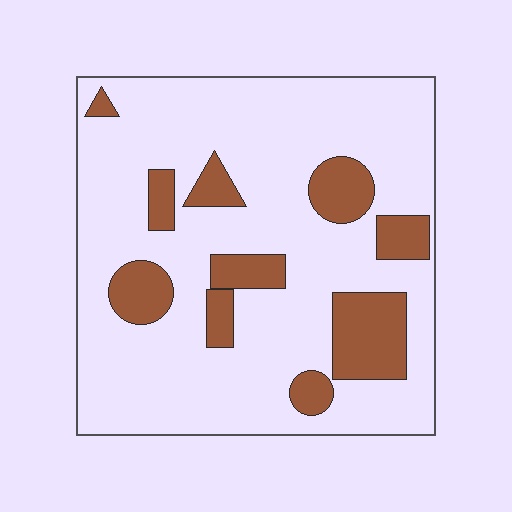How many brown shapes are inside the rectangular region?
10.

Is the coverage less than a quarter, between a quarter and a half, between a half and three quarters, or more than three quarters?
Less than a quarter.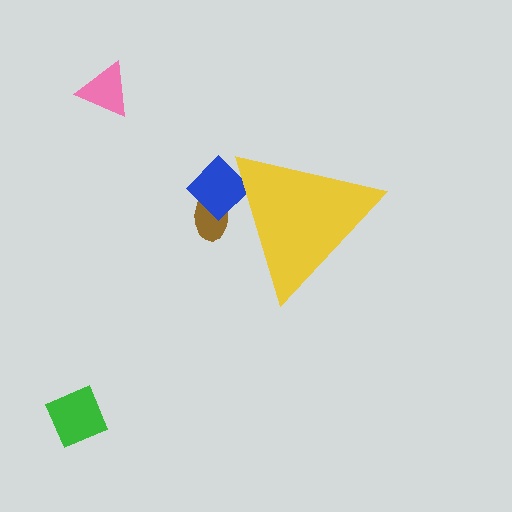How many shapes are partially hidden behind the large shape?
2 shapes are partially hidden.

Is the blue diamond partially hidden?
Yes, the blue diamond is partially hidden behind the yellow triangle.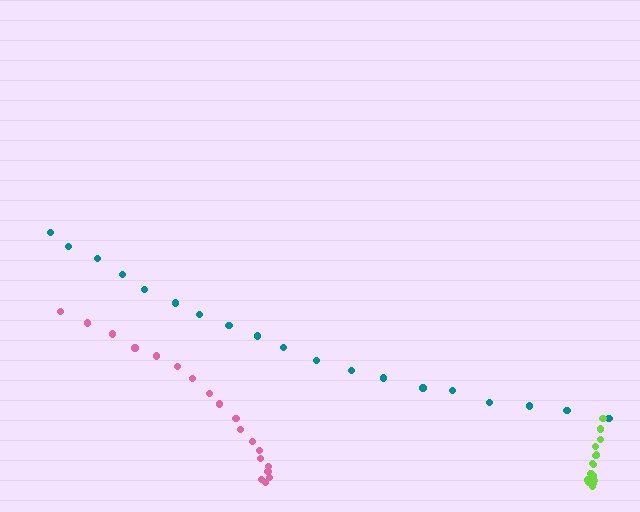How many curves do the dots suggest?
There are 3 distinct paths.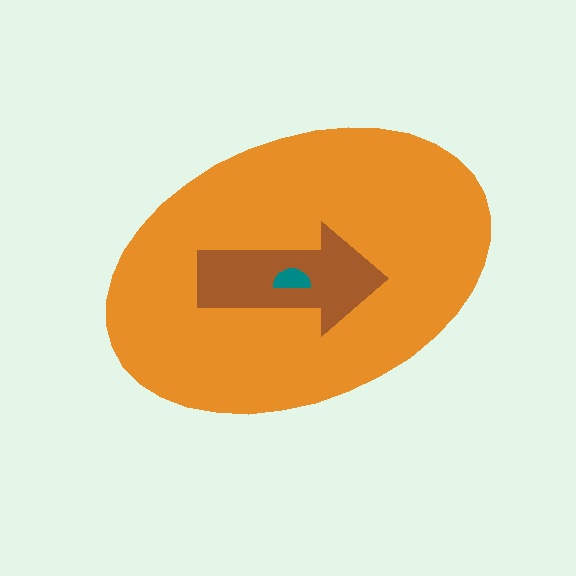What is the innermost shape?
The teal semicircle.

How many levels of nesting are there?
3.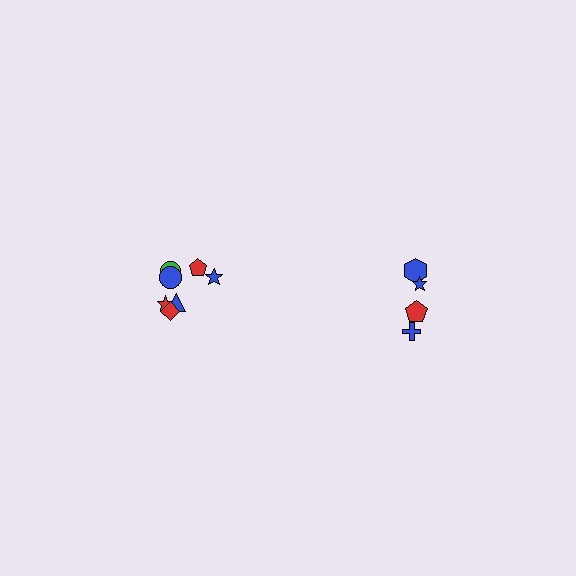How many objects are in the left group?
There are 7 objects.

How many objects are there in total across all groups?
There are 11 objects.